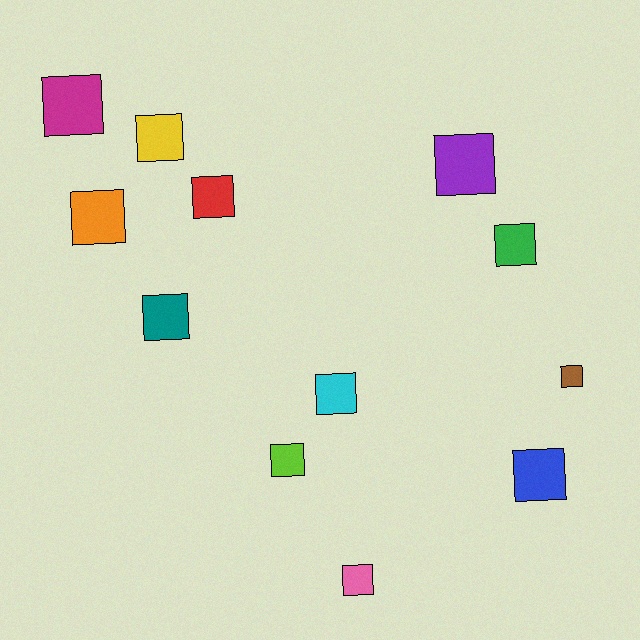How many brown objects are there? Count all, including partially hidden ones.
There is 1 brown object.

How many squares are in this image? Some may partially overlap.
There are 12 squares.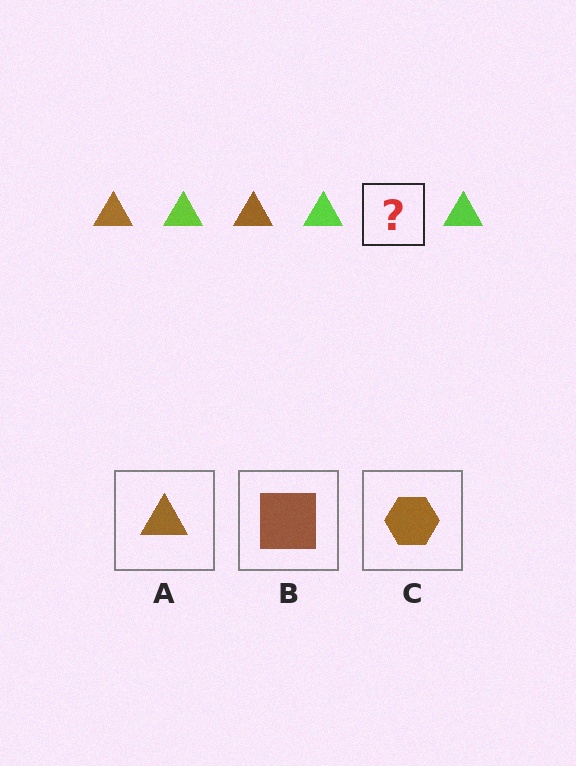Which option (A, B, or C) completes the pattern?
A.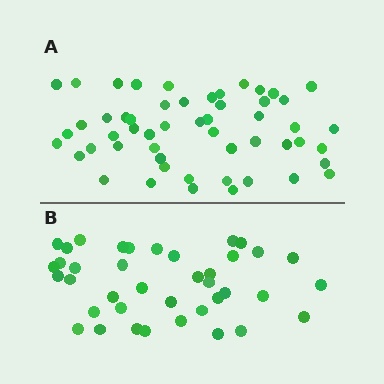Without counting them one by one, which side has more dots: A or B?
Region A (the top region) has more dots.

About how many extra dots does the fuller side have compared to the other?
Region A has approximately 15 more dots than region B.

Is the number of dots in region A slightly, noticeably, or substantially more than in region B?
Region A has noticeably more, but not dramatically so. The ratio is roughly 1.4 to 1.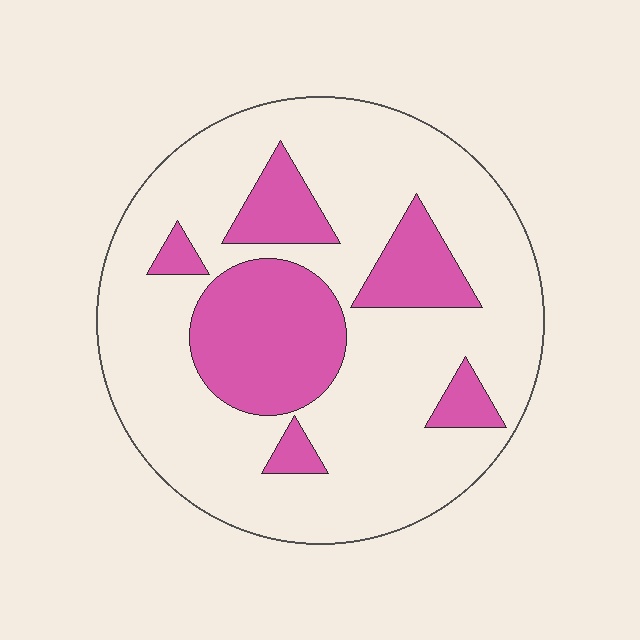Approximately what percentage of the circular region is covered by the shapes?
Approximately 25%.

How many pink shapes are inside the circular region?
6.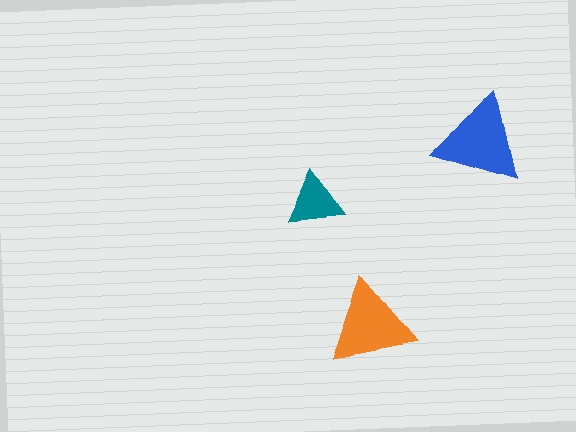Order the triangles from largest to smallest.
the blue one, the orange one, the teal one.